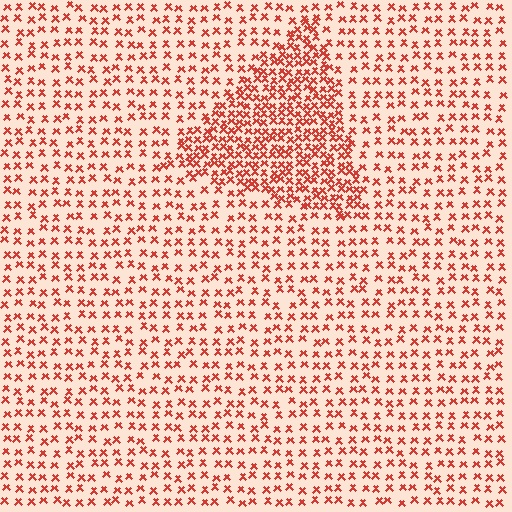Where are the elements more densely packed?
The elements are more densely packed inside the triangle boundary.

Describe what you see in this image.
The image contains small red elements arranged at two different densities. A triangle-shaped region is visible where the elements are more densely packed than the surrounding area.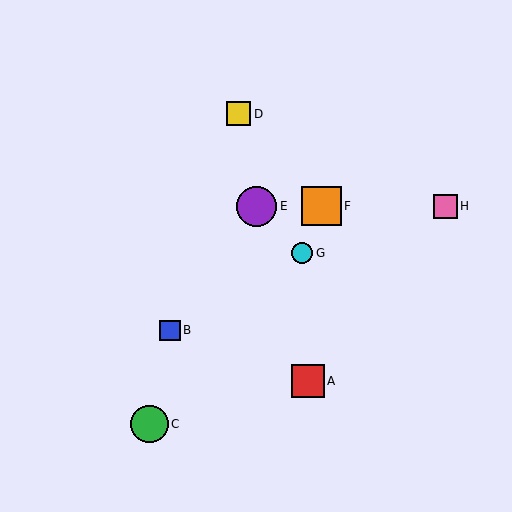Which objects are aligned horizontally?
Objects E, F, H are aligned horizontally.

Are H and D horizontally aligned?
No, H is at y≈206 and D is at y≈114.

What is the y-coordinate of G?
Object G is at y≈253.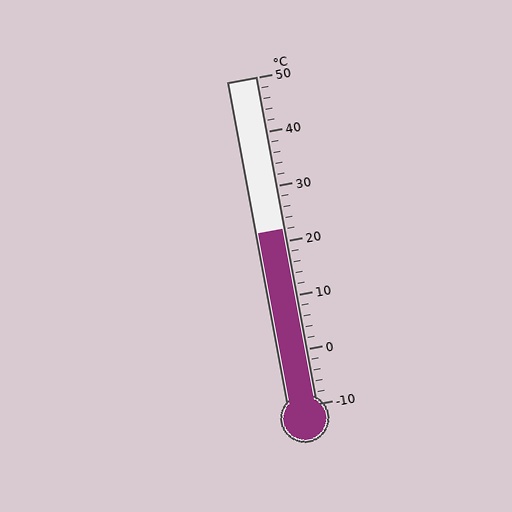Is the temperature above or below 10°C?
The temperature is above 10°C.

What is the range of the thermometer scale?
The thermometer scale ranges from -10°C to 50°C.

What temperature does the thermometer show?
The thermometer shows approximately 22°C.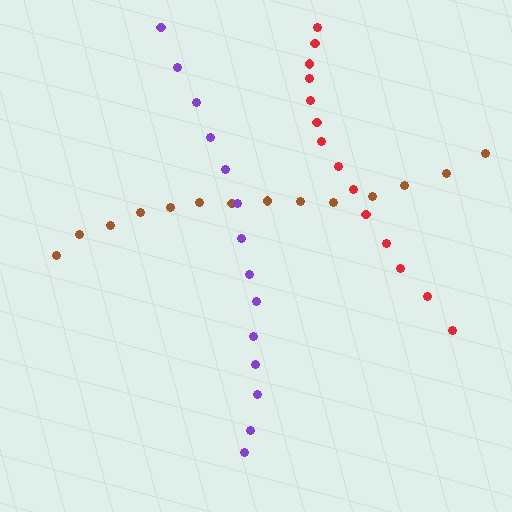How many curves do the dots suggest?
There are 3 distinct paths.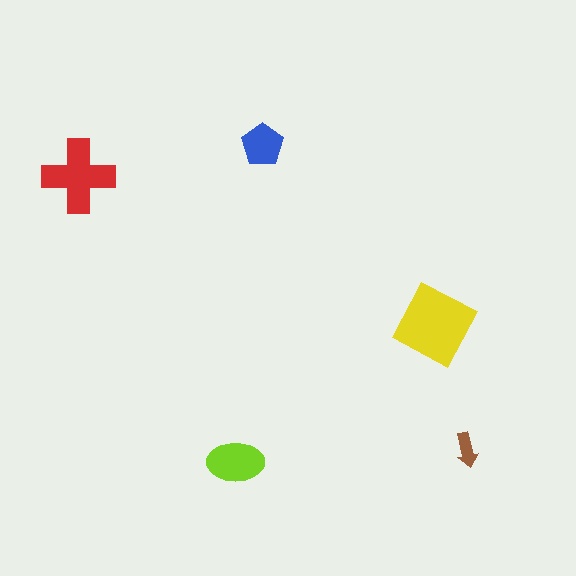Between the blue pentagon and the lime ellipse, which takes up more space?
The lime ellipse.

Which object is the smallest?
The brown arrow.